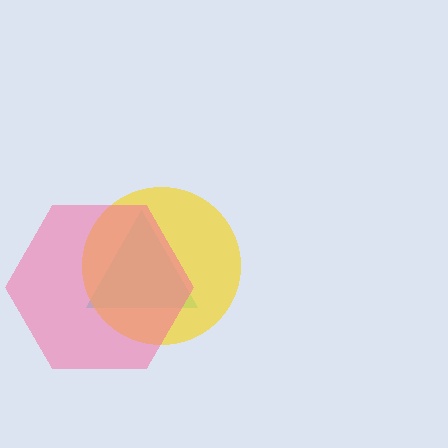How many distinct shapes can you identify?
There are 3 distinct shapes: a cyan triangle, a yellow circle, a pink hexagon.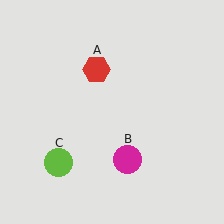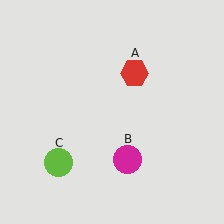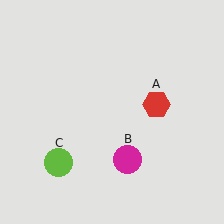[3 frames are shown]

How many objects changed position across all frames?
1 object changed position: red hexagon (object A).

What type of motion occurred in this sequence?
The red hexagon (object A) rotated clockwise around the center of the scene.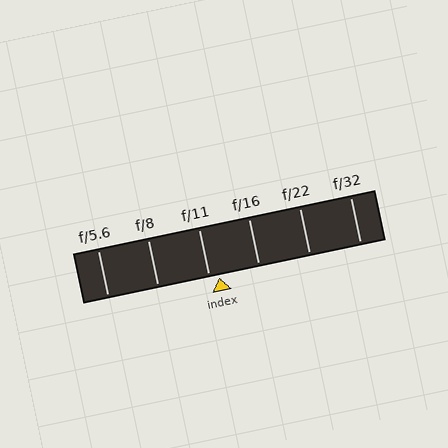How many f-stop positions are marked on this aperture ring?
There are 6 f-stop positions marked.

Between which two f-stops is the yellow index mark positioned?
The index mark is between f/11 and f/16.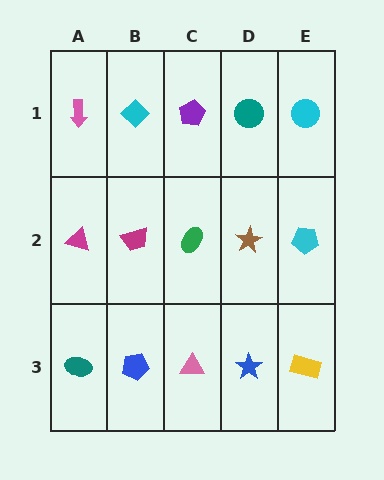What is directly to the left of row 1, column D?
A purple pentagon.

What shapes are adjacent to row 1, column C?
A green ellipse (row 2, column C), a cyan diamond (row 1, column B), a teal circle (row 1, column D).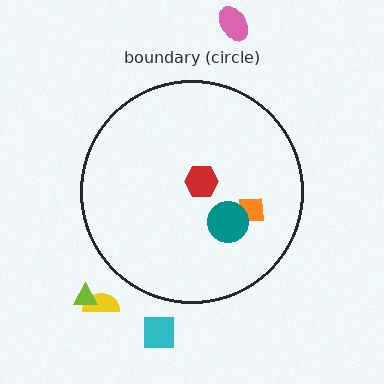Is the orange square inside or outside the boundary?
Inside.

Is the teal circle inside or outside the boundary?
Inside.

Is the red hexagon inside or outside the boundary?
Inside.